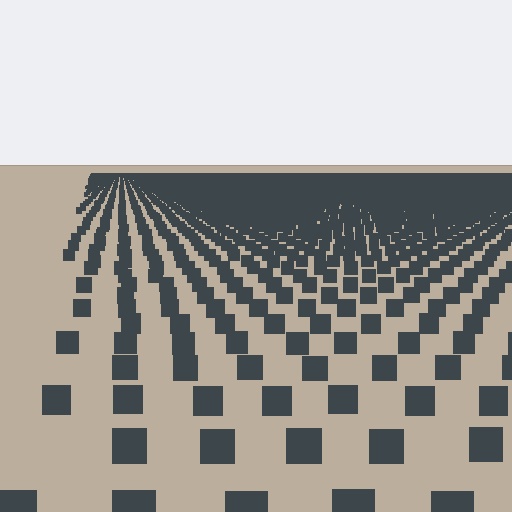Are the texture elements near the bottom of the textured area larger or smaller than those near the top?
Larger. Near the bottom, elements are closer to the viewer and appear at a bigger on-screen size.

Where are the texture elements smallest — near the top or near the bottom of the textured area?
Near the top.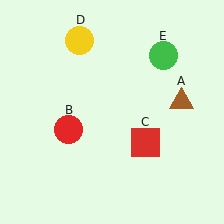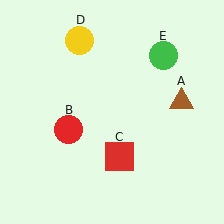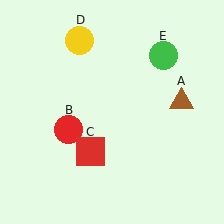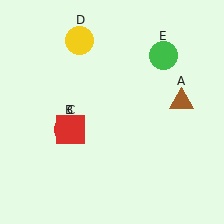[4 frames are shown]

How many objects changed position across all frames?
1 object changed position: red square (object C).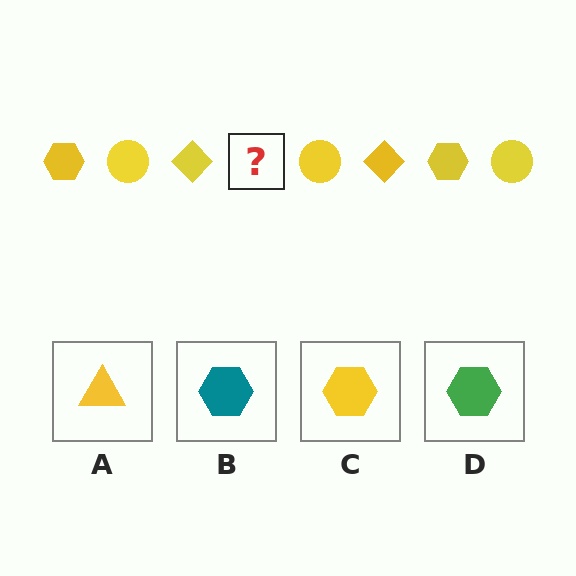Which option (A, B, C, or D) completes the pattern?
C.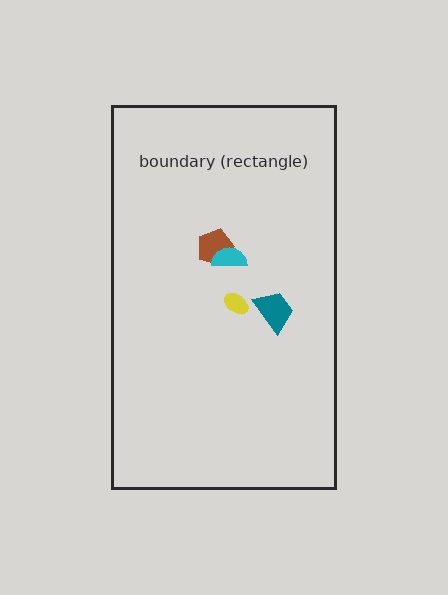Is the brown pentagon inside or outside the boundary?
Inside.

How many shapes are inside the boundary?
4 inside, 0 outside.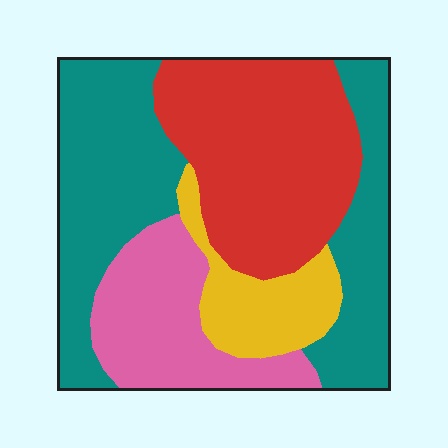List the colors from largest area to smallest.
From largest to smallest: teal, red, pink, yellow.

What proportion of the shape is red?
Red takes up about one third (1/3) of the shape.